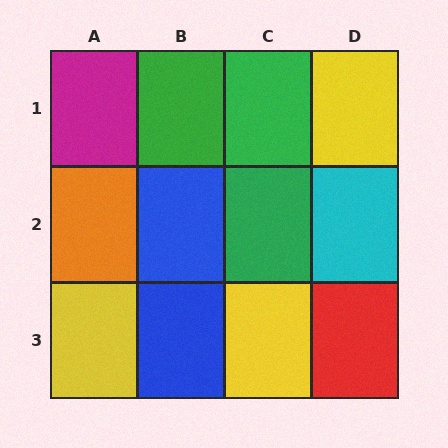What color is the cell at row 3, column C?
Yellow.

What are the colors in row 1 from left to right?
Magenta, green, green, yellow.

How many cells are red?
1 cell is red.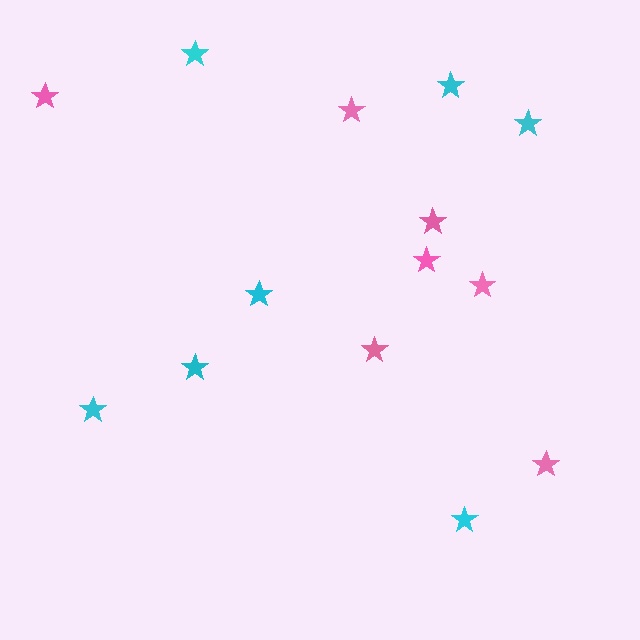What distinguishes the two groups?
There are 2 groups: one group of pink stars (7) and one group of cyan stars (7).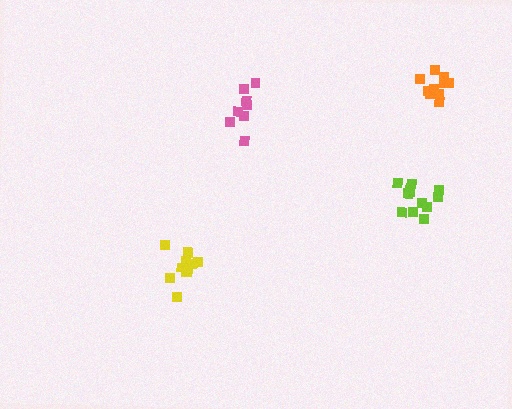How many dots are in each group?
Group 1: 10 dots, Group 2: 11 dots, Group 3: 8 dots, Group 4: 12 dots (41 total).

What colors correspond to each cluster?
The clusters are colored: orange, yellow, pink, lime.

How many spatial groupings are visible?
There are 4 spatial groupings.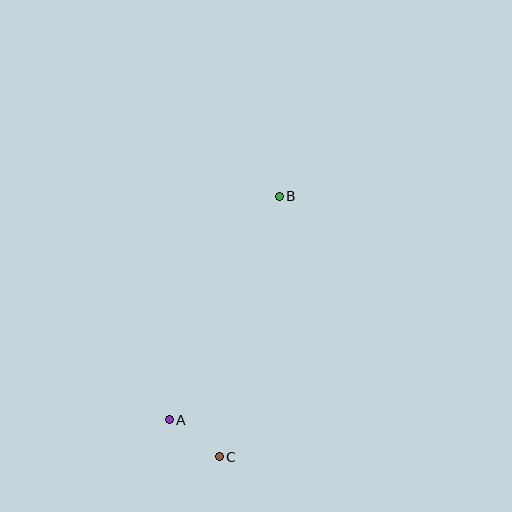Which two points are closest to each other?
Points A and C are closest to each other.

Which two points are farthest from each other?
Points B and C are farthest from each other.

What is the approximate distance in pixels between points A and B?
The distance between A and B is approximately 249 pixels.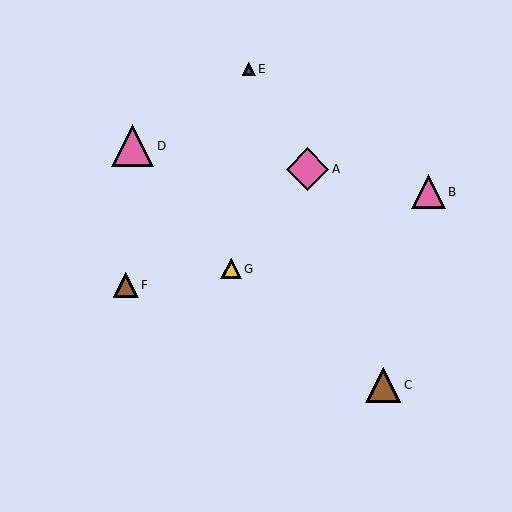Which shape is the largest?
The pink diamond (labeled A) is the largest.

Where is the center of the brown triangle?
The center of the brown triangle is at (126, 285).